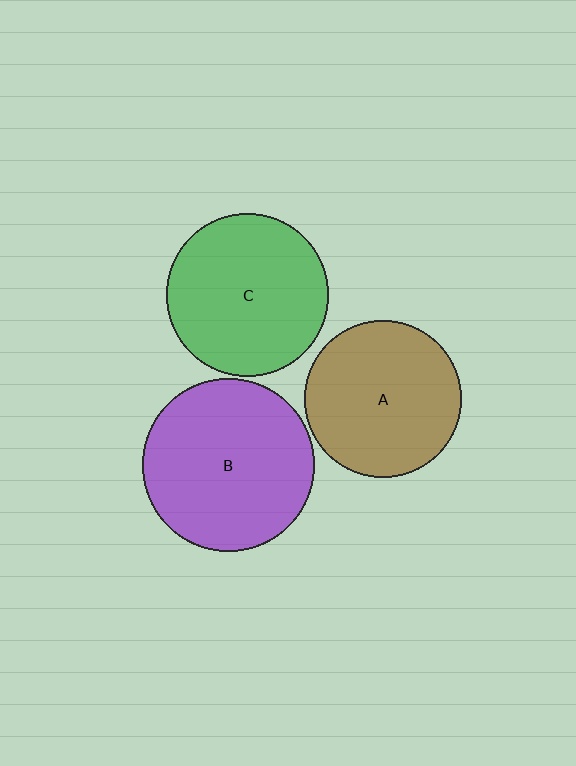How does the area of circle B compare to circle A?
Approximately 1.2 times.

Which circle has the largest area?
Circle B (purple).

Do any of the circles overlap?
No, none of the circles overlap.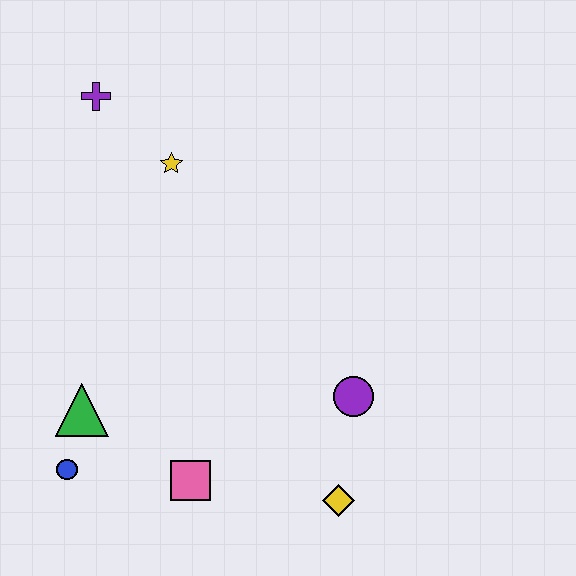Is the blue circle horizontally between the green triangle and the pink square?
No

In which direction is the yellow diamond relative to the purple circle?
The yellow diamond is below the purple circle.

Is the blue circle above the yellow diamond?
Yes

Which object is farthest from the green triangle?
The purple cross is farthest from the green triangle.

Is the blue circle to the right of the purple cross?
No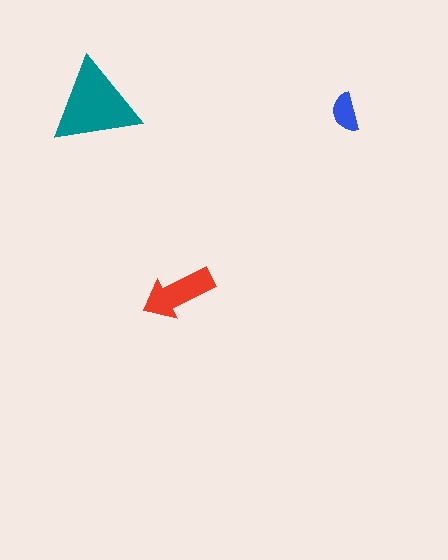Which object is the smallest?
The blue semicircle.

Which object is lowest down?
The red arrow is bottommost.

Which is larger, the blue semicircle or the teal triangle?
The teal triangle.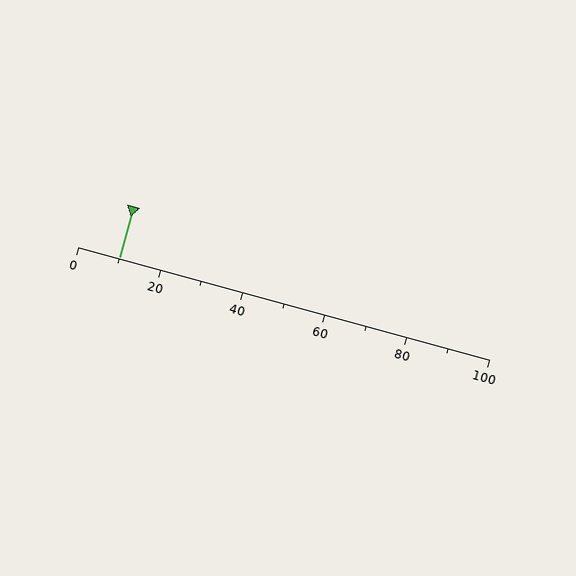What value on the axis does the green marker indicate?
The marker indicates approximately 10.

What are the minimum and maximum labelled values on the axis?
The axis runs from 0 to 100.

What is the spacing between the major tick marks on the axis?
The major ticks are spaced 20 apart.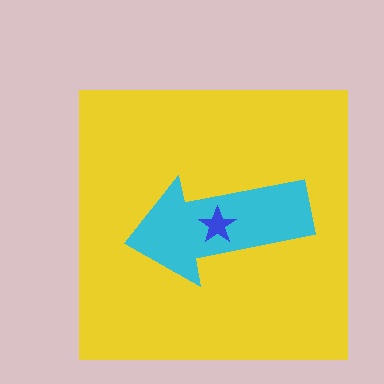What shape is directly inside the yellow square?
The cyan arrow.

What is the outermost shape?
The yellow square.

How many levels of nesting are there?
3.